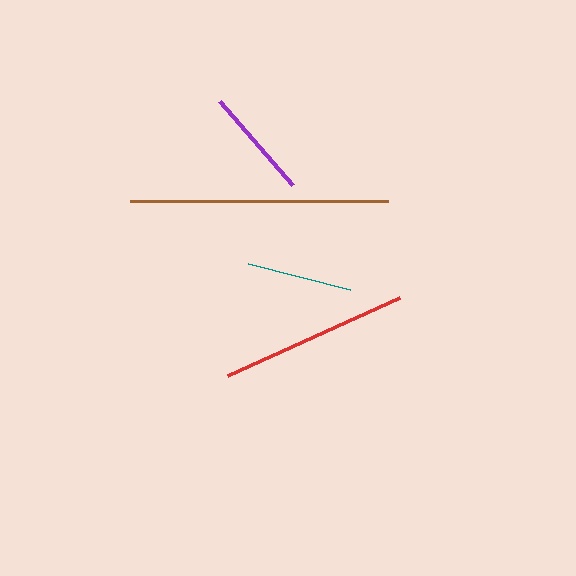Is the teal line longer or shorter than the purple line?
The purple line is longer than the teal line.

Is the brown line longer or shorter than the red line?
The brown line is longer than the red line.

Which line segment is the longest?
The brown line is the longest at approximately 257 pixels.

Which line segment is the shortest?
The teal line is the shortest at approximately 105 pixels.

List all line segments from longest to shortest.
From longest to shortest: brown, red, purple, teal.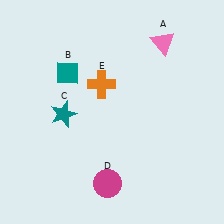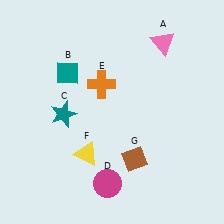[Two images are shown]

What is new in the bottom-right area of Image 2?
A brown diamond (G) was added in the bottom-right area of Image 2.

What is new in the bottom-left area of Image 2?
A yellow triangle (F) was added in the bottom-left area of Image 2.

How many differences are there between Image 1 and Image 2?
There are 2 differences between the two images.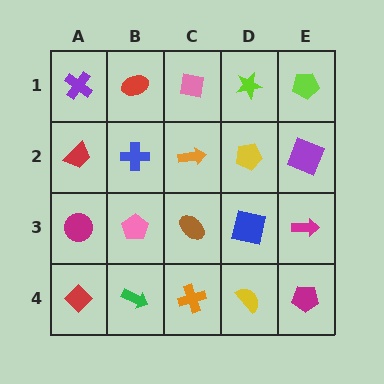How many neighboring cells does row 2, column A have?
3.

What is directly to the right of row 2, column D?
A purple square.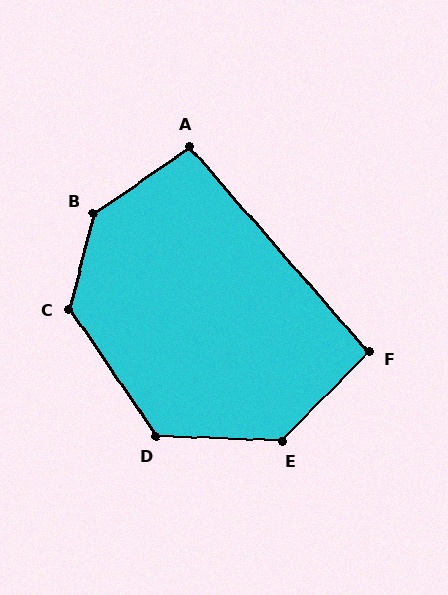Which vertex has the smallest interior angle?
F, at approximately 95 degrees.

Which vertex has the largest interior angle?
B, at approximately 139 degrees.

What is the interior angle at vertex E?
Approximately 132 degrees (obtuse).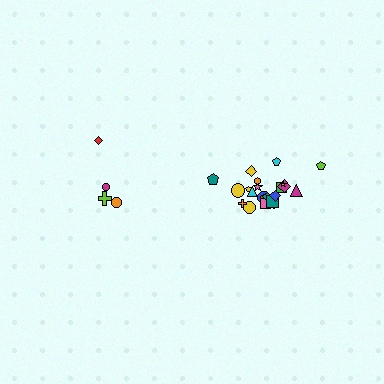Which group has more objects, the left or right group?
The right group.